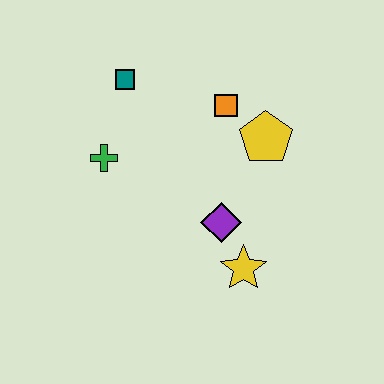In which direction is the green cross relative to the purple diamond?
The green cross is to the left of the purple diamond.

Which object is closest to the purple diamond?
The yellow star is closest to the purple diamond.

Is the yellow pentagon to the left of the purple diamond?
No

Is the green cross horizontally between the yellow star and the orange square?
No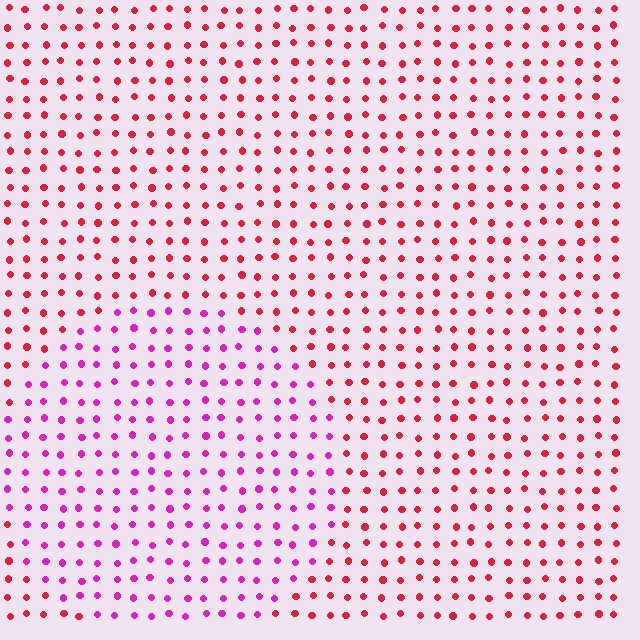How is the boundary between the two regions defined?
The boundary is defined purely by a slight shift in hue (about 43 degrees). Spacing, size, and orientation are identical on both sides.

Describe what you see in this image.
The image is filled with small red elements in a uniform arrangement. A circle-shaped region is visible where the elements are tinted to a slightly different hue, forming a subtle color boundary.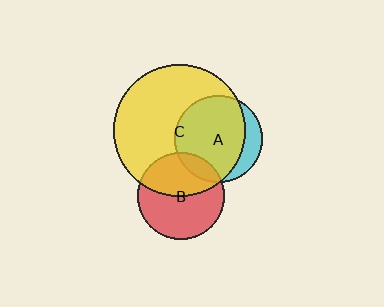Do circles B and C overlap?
Yes.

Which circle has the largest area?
Circle C (yellow).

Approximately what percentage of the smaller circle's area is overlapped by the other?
Approximately 45%.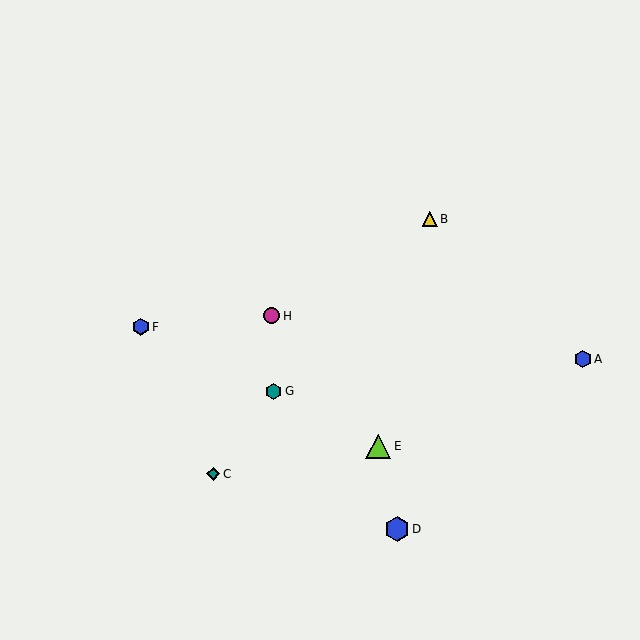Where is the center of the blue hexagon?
The center of the blue hexagon is at (141, 327).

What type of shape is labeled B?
Shape B is a yellow triangle.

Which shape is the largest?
The blue hexagon (labeled D) is the largest.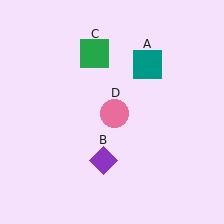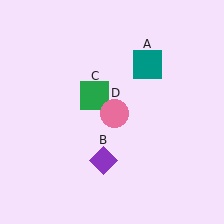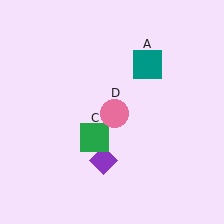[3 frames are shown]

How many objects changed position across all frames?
1 object changed position: green square (object C).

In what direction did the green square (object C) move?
The green square (object C) moved down.